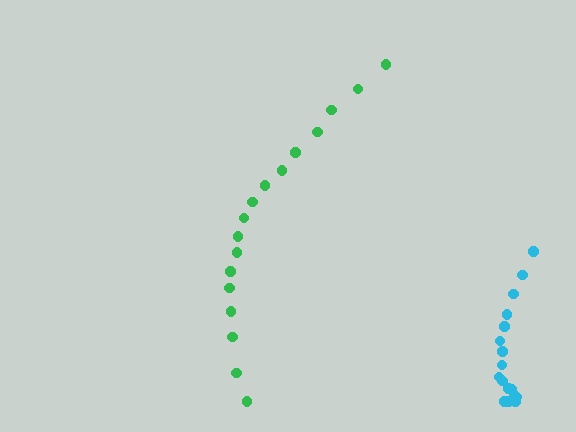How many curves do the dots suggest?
There are 2 distinct paths.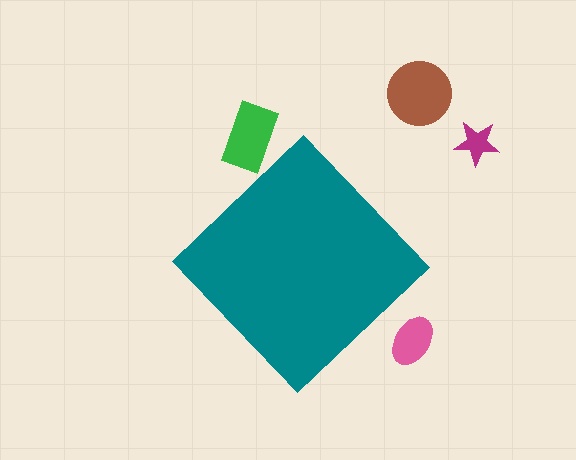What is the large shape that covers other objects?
A teal diamond.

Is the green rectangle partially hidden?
No, the green rectangle is fully visible.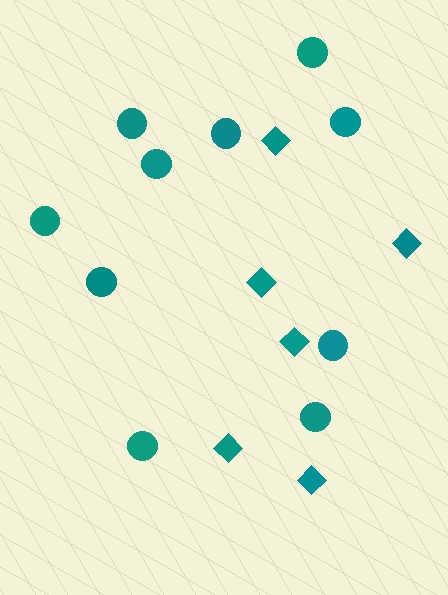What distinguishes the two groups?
There are 2 groups: one group of circles (10) and one group of diamonds (6).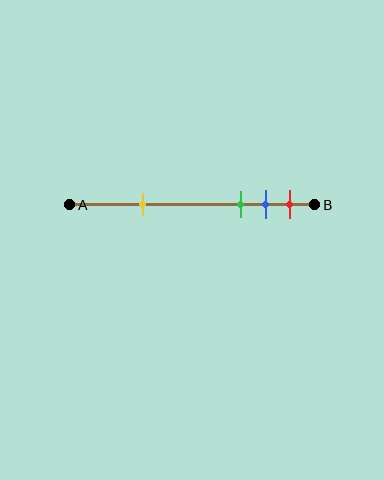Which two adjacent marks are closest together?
The blue and red marks are the closest adjacent pair.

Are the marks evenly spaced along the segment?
No, the marks are not evenly spaced.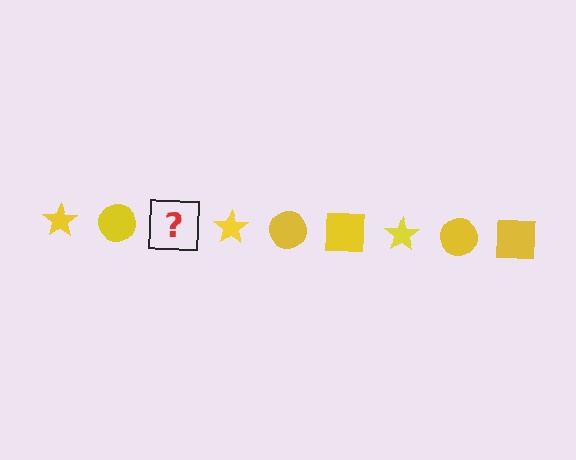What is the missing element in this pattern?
The missing element is a yellow square.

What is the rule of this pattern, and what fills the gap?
The rule is that the pattern cycles through star, circle, square shapes in yellow. The gap should be filled with a yellow square.